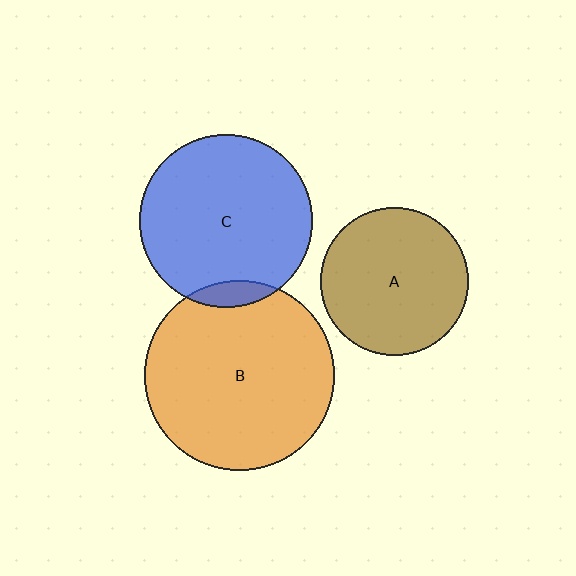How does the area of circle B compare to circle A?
Approximately 1.6 times.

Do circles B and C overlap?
Yes.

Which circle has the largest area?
Circle B (orange).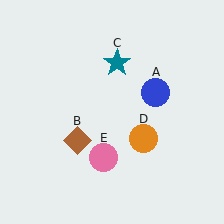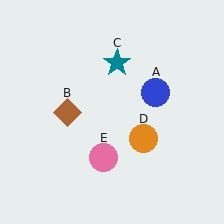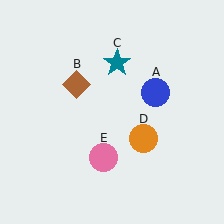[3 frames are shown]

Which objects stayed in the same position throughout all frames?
Blue circle (object A) and teal star (object C) and orange circle (object D) and pink circle (object E) remained stationary.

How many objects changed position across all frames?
1 object changed position: brown diamond (object B).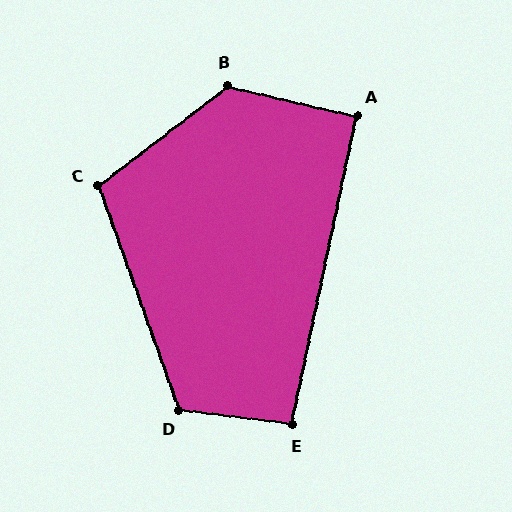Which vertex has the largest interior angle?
B, at approximately 129 degrees.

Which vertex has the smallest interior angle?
A, at approximately 91 degrees.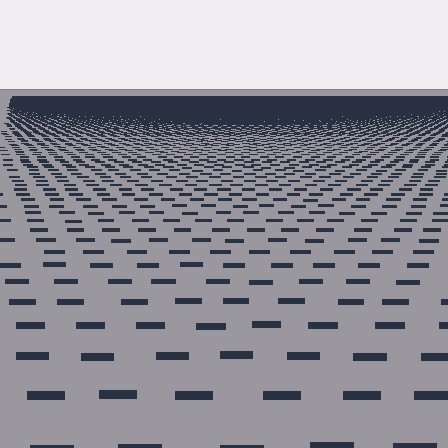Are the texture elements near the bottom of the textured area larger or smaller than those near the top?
Larger. Near the bottom, elements are closer to the viewer and appear at a bigger on-screen size.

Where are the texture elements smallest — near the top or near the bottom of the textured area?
Near the top.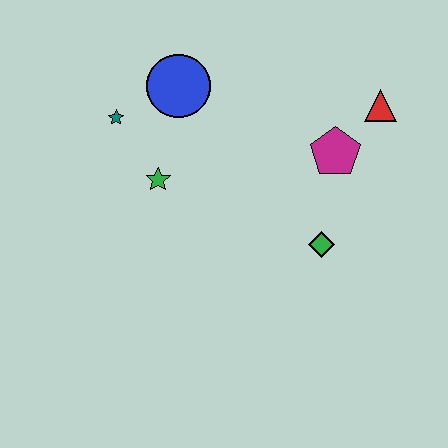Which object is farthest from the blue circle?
The green diamond is farthest from the blue circle.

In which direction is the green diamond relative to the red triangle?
The green diamond is below the red triangle.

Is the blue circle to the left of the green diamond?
Yes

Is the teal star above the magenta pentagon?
Yes